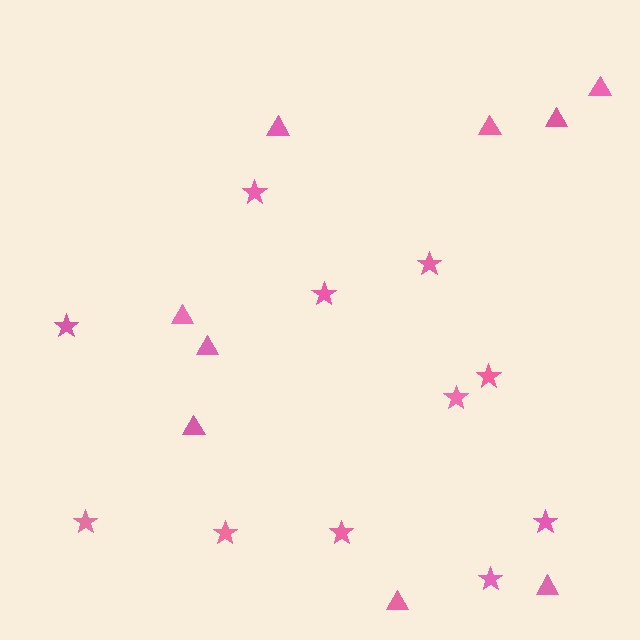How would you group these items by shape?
There are 2 groups: one group of triangles (9) and one group of stars (11).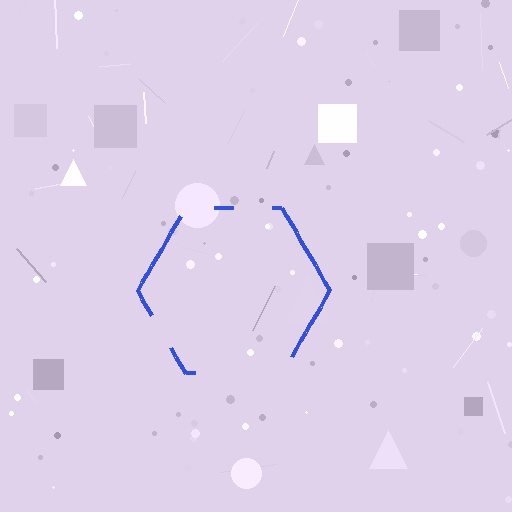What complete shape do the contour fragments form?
The contour fragments form a hexagon.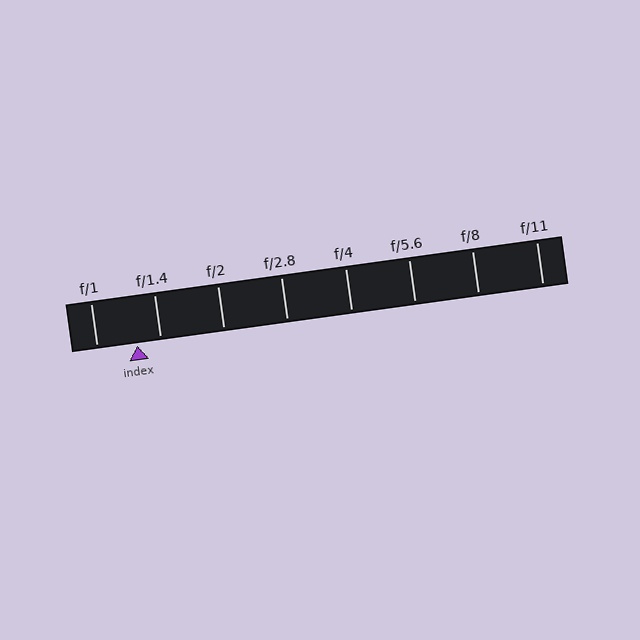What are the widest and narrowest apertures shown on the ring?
The widest aperture shown is f/1 and the narrowest is f/11.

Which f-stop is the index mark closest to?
The index mark is closest to f/1.4.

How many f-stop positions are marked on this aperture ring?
There are 8 f-stop positions marked.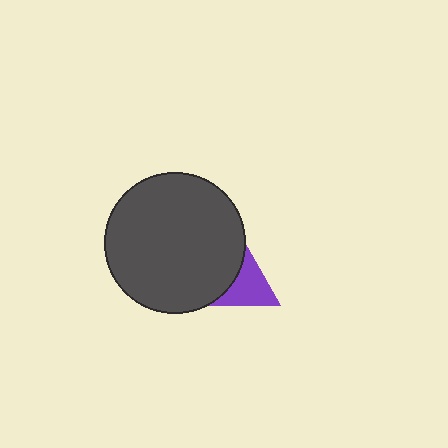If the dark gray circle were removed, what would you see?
You would see the complete purple triangle.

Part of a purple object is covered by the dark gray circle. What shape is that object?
It is a triangle.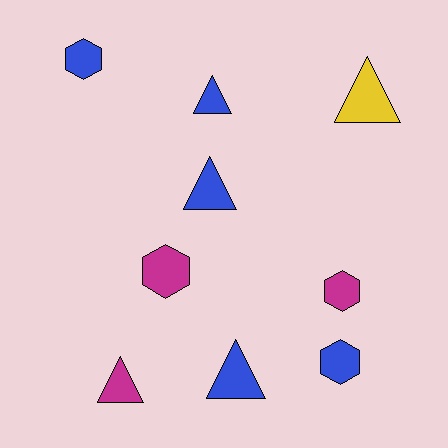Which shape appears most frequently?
Triangle, with 5 objects.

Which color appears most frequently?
Blue, with 5 objects.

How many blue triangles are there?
There are 3 blue triangles.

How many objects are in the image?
There are 9 objects.